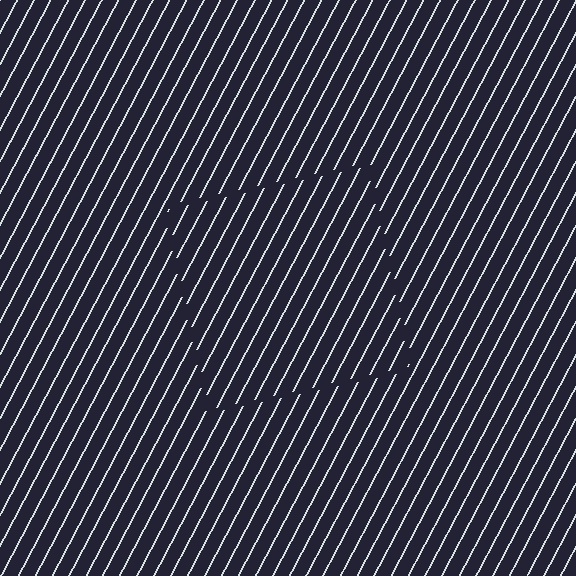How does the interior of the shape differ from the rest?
The interior of the shape contains the same grating, shifted by half a period — the contour is defined by the phase discontinuity where line-ends from the inner and outer gratings abut.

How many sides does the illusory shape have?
4 sides — the line-ends trace a square.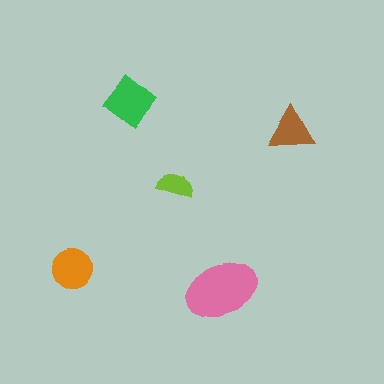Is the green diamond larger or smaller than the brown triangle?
Larger.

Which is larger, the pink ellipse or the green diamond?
The pink ellipse.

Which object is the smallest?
The lime semicircle.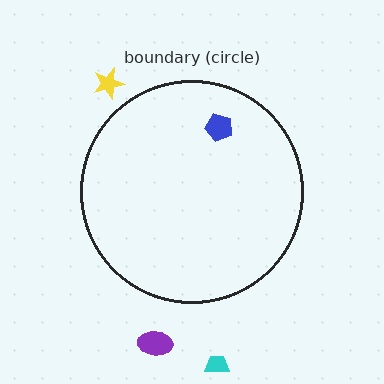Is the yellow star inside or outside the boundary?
Outside.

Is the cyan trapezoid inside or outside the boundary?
Outside.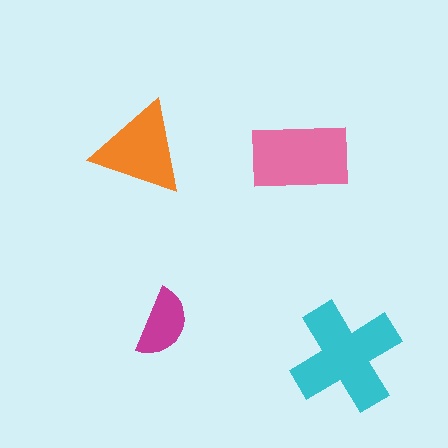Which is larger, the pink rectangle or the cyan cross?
The cyan cross.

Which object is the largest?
The cyan cross.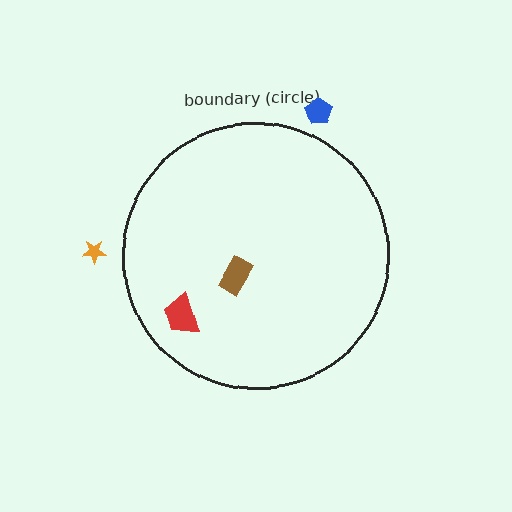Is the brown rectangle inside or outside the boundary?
Inside.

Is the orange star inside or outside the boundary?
Outside.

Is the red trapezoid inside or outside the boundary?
Inside.